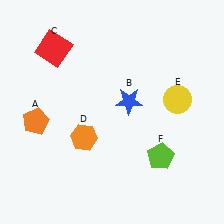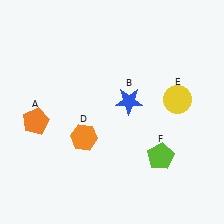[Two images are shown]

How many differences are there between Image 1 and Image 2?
There is 1 difference between the two images.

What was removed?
The red square (C) was removed in Image 2.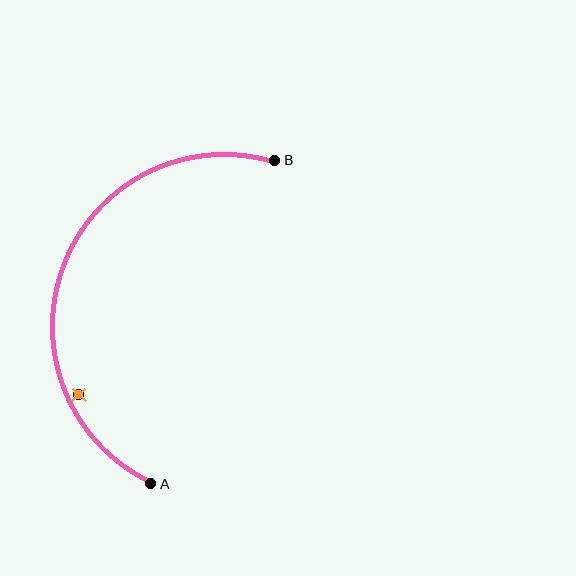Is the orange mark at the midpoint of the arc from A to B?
No — the orange mark does not lie on the arc at all. It sits slightly inside the curve.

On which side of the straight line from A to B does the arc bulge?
The arc bulges to the left of the straight line connecting A and B.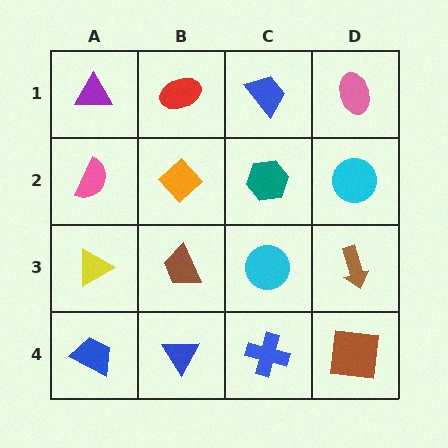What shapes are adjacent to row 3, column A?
A pink semicircle (row 2, column A), a blue trapezoid (row 4, column A), a brown trapezoid (row 3, column B).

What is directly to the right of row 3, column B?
A cyan circle.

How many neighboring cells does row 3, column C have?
4.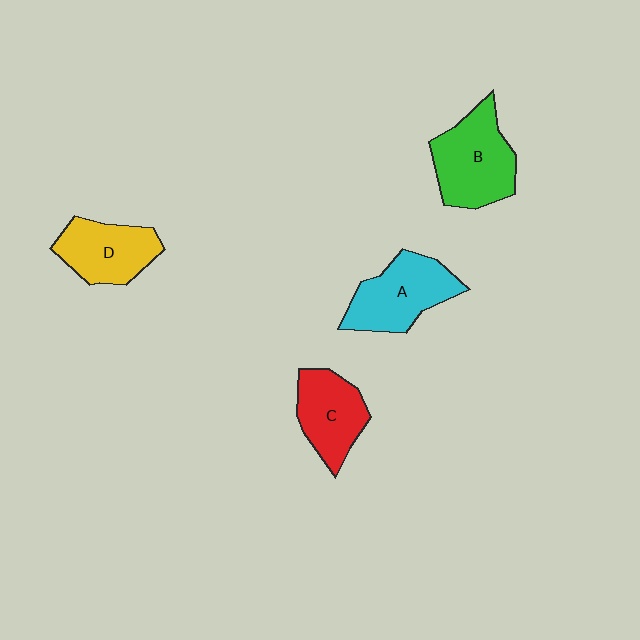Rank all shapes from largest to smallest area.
From largest to smallest: B (green), A (cyan), D (yellow), C (red).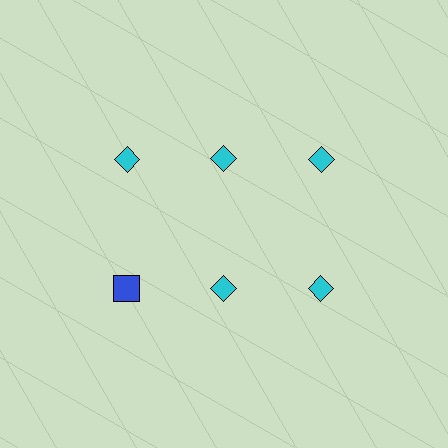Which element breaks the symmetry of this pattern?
The blue square in the second row, leftmost column breaks the symmetry. All other shapes are cyan diamonds.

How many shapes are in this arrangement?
There are 6 shapes arranged in a grid pattern.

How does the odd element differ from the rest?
It differs in both color (blue instead of cyan) and shape (square instead of diamond).